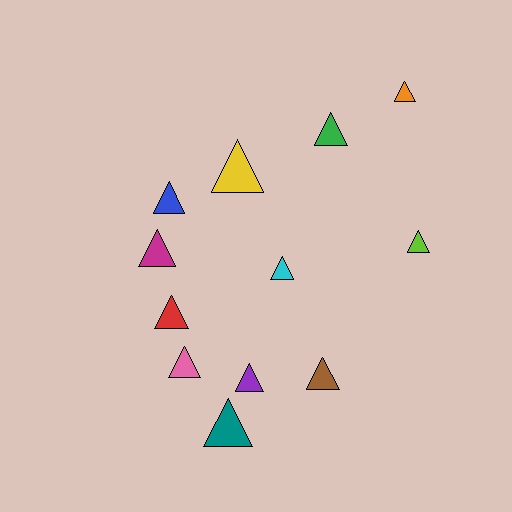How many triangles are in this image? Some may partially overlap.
There are 12 triangles.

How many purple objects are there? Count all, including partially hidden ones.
There is 1 purple object.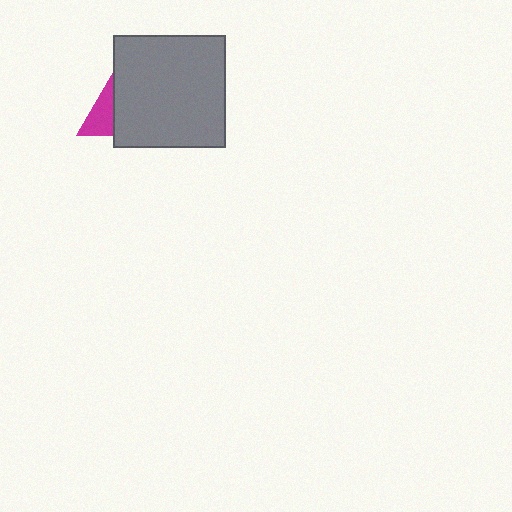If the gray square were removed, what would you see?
You would see the complete magenta triangle.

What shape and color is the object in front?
The object in front is a gray square.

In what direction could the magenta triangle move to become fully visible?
The magenta triangle could move left. That would shift it out from behind the gray square entirely.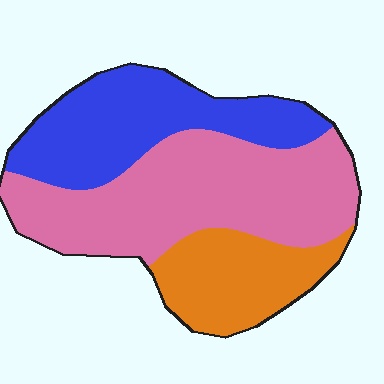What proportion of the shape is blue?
Blue takes up about one third (1/3) of the shape.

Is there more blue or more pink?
Pink.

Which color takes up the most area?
Pink, at roughly 50%.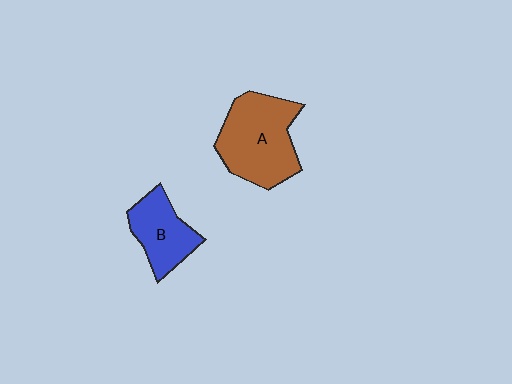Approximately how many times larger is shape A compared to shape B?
Approximately 1.6 times.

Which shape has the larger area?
Shape A (brown).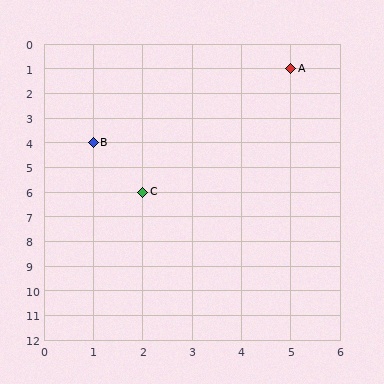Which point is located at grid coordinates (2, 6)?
Point C is at (2, 6).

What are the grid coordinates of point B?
Point B is at grid coordinates (1, 4).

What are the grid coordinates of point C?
Point C is at grid coordinates (2, 6).